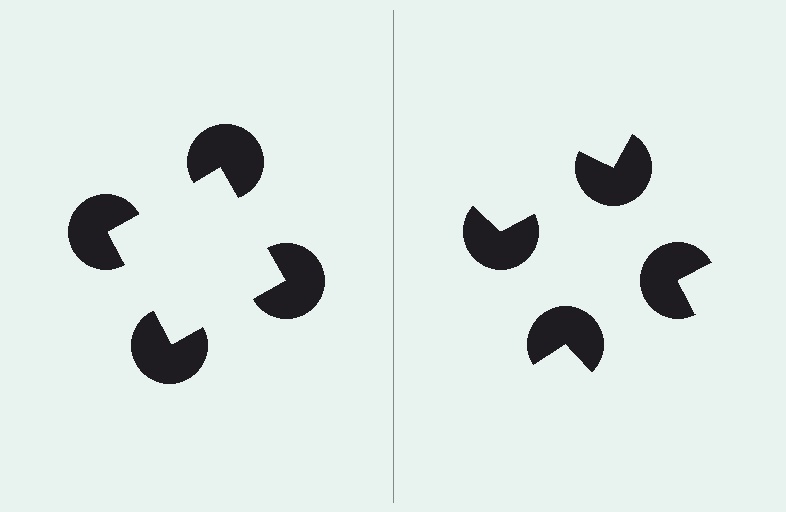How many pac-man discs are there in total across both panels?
8 — 4 on each side.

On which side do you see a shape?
An illusory square appears on the left side. On the right side the wedge cuts are rotated, so no coherent shape forms.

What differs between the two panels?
The pac-man discs are positioned identically on both sides; only the wedge orientations differ. On the left they align to a square; on the right they are misaligned.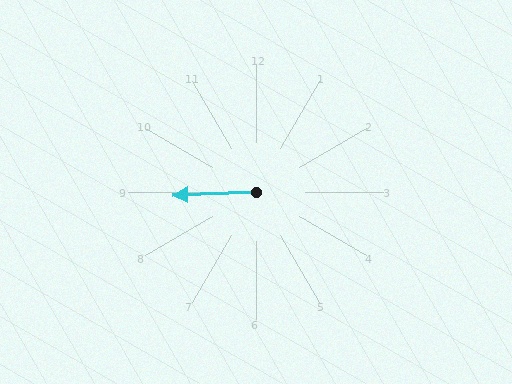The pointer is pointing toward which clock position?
Roughly 9 o'clock.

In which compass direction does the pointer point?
West.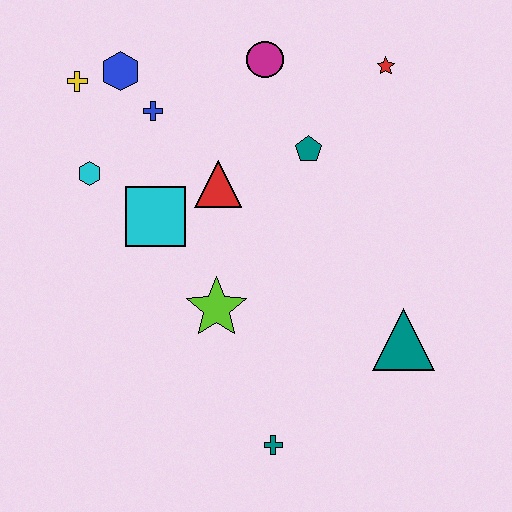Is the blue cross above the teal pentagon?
Yes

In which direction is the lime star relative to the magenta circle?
The lime star is below the magenta circle.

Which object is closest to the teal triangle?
The teal cross is closest to the teal triangle.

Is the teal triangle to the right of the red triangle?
Yes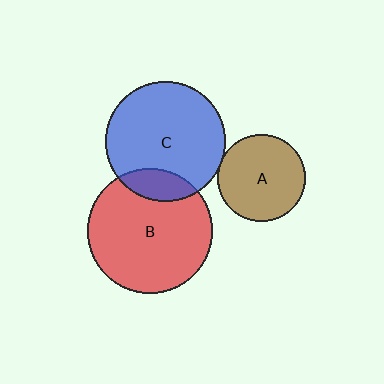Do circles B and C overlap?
Yes.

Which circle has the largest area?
Circle B (red).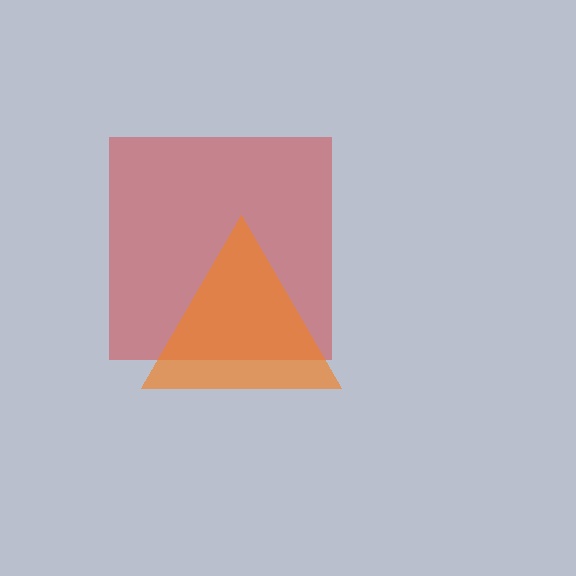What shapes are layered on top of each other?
The layered shapes are: a red square, an orange triangle.